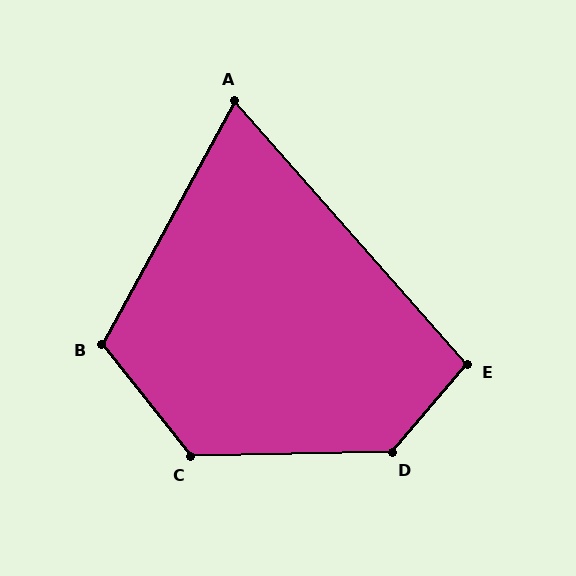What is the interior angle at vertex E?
Approximately 98 degrees (obtuse).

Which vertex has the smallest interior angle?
A, at approximately 70 degrees.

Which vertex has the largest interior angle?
D, at approximately 131 degrees.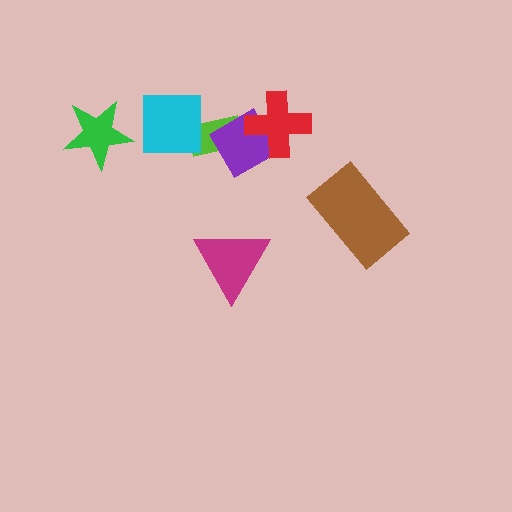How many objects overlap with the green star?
0 objects overlap with the green star.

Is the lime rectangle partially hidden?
Yes, it is partially covered by another shape.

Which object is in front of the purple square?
The red cross is in front of the purple square.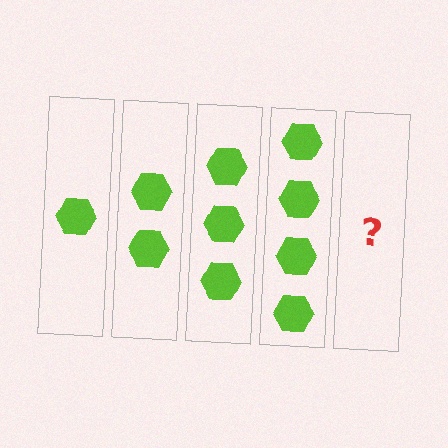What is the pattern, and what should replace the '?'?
The pattern is that each step adds one more hexagon. The '?' should be 5 hexagons.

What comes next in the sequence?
The next element should be 5 hexagons.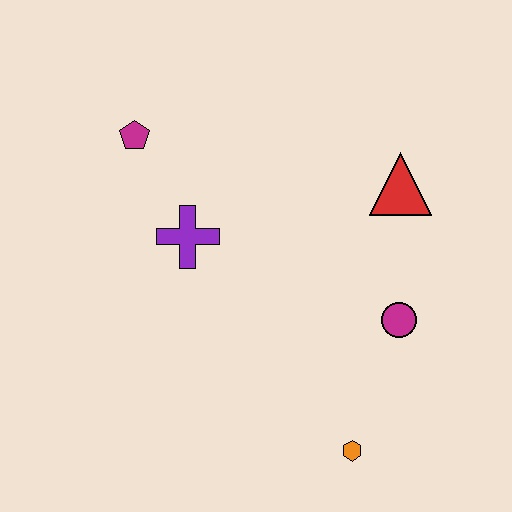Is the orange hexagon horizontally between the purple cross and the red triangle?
Yes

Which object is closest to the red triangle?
The magenta circle is closest to the red triangle.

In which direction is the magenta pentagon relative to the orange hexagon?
The magenta pentagon is above the orange hexagon.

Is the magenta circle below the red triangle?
Yes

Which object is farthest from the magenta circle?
The magenta pentagon is farthest from the magenta circle.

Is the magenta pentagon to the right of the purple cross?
No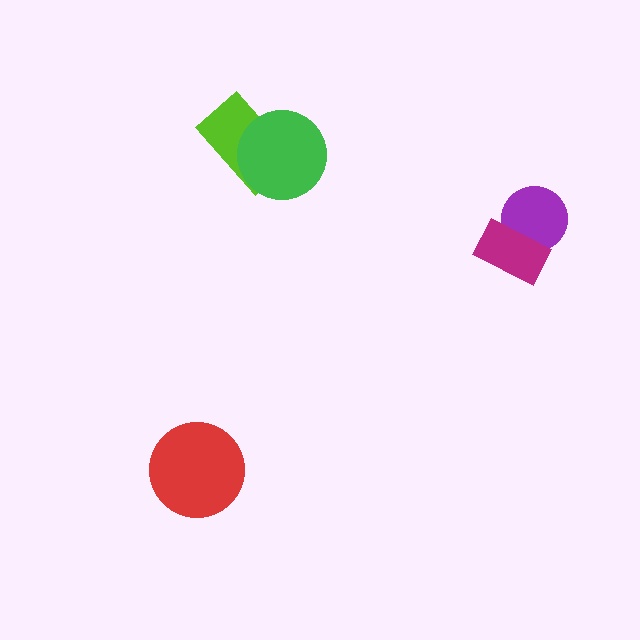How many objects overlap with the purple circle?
1 object overlaps with the purple circle.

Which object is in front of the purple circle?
The magenta rectangle is in front of the purple circle.